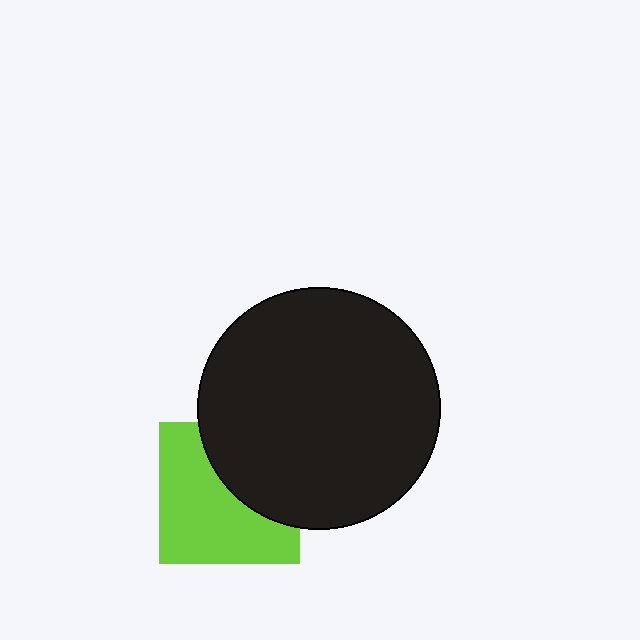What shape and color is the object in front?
The object in front is a black circle.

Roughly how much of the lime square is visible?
About half of it is visible (roughly 60%).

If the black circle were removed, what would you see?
You would see the complete lime square.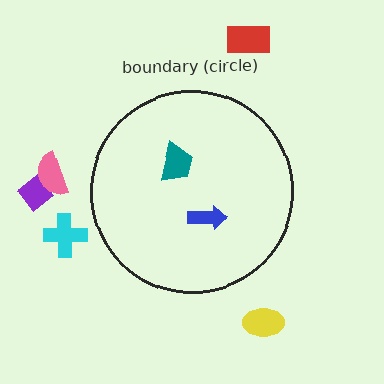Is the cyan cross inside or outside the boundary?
Outside.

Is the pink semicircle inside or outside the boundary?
Outside.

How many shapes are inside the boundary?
2 inside, 5 outside.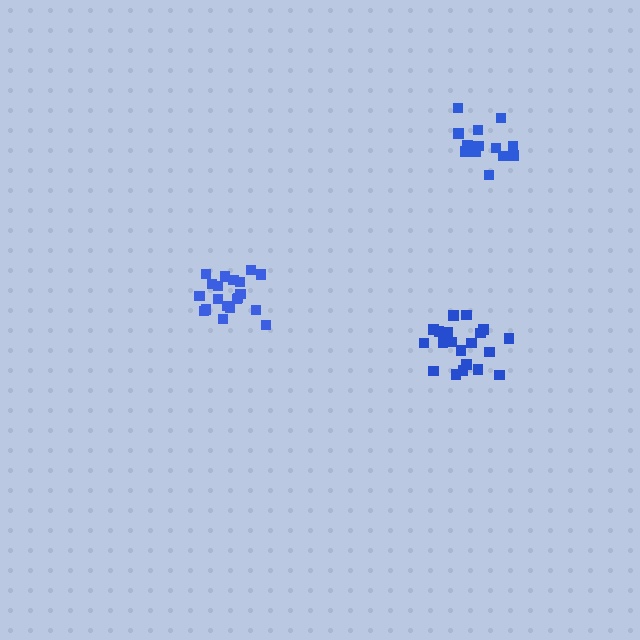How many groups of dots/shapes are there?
There are 3 groups.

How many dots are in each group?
Group 1: 20 dots, Group 2: 20 dots, Group 3: 14 dots (54 total).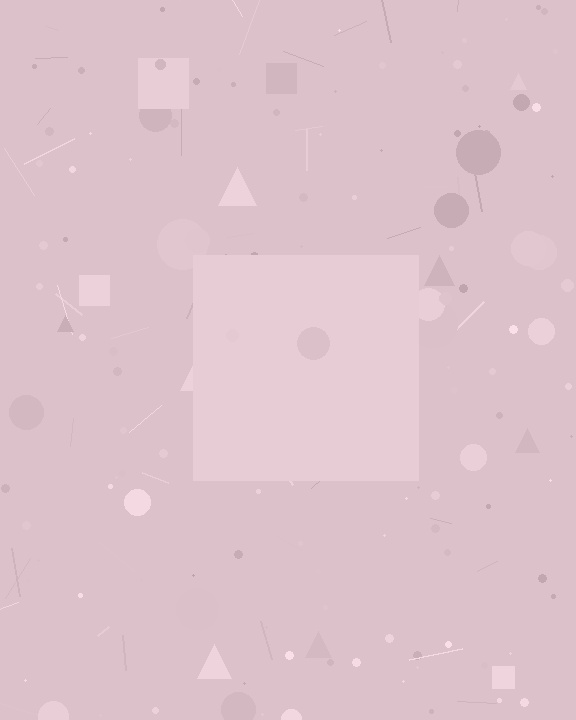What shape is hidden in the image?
A square is hidden in the image.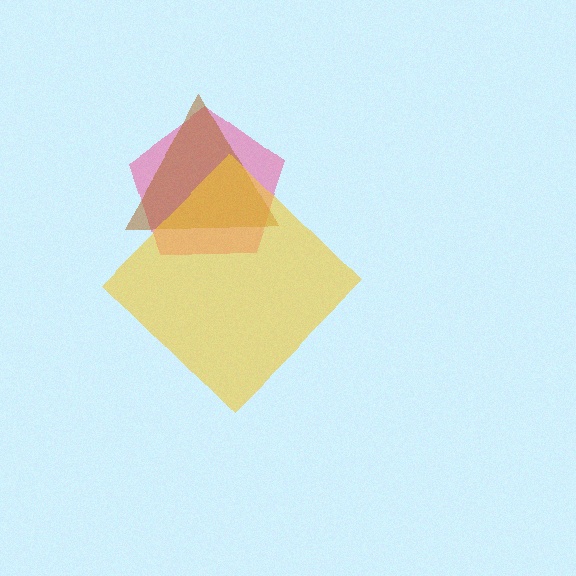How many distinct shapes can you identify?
There are 3 distinct shapes: a pink pentagon, a brown triangle, a yellow diamond.